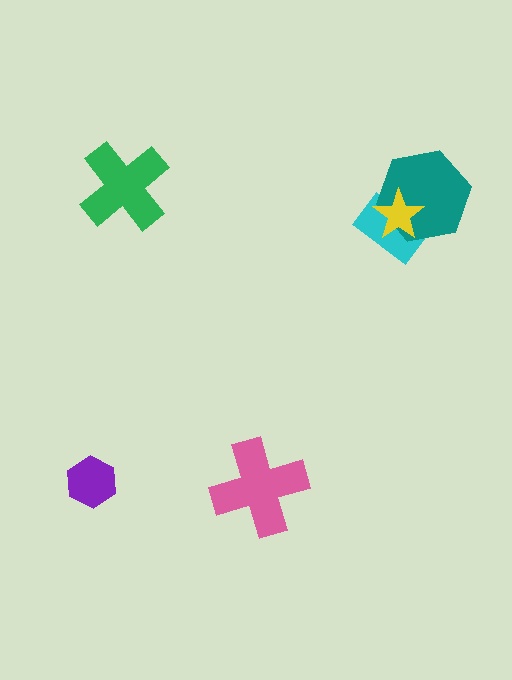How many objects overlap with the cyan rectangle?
2 objects overlap with the cyan rectangle.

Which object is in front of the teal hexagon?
The yellow star is in front of the teal hexagon.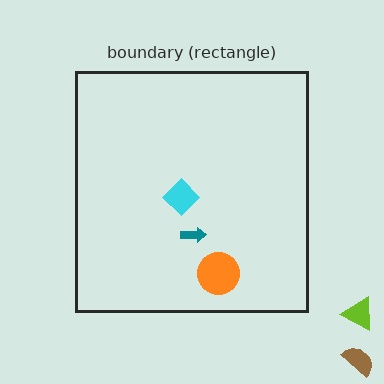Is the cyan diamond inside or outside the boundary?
Inside.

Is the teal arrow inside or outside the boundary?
Inside.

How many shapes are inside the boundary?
3 inside, 2 outside.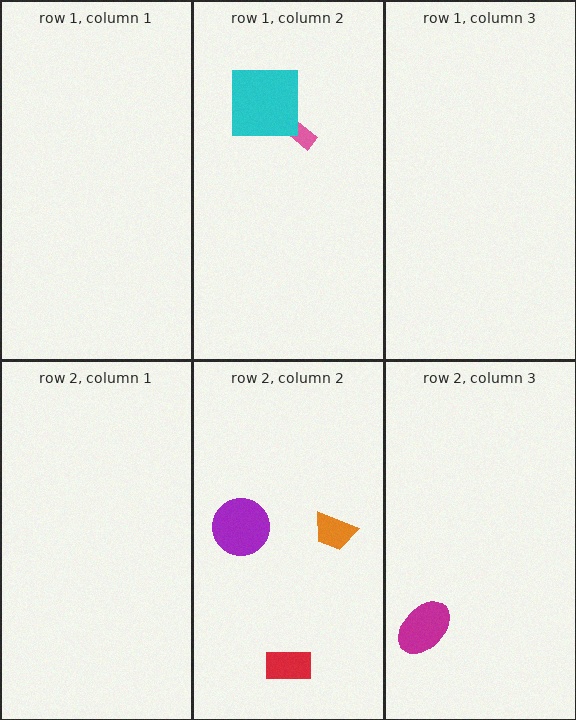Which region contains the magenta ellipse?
The row 2, column 3 region.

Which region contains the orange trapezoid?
The row 2, column 2 region.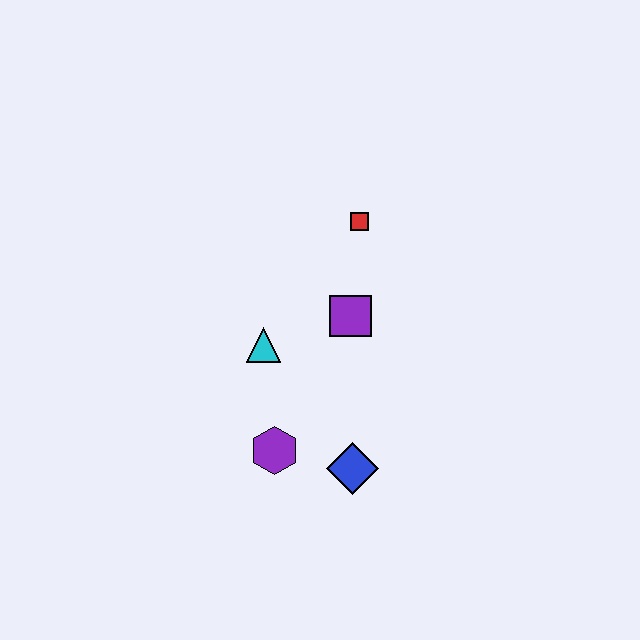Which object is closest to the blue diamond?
The purple hexagon is closest to the blue diamond.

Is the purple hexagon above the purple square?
No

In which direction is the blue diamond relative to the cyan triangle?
The blue diamond is below the cyan triangle.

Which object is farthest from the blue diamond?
The red square is farthest from the blue diamond.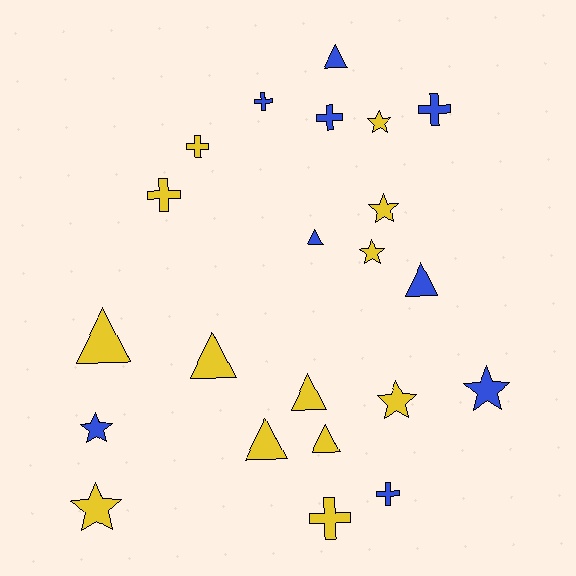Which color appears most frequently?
Yellow, with 13 objects.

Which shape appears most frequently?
Triangle, with 8 objects.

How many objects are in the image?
There are 22 objects.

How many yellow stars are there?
There are 5 yellow stars.